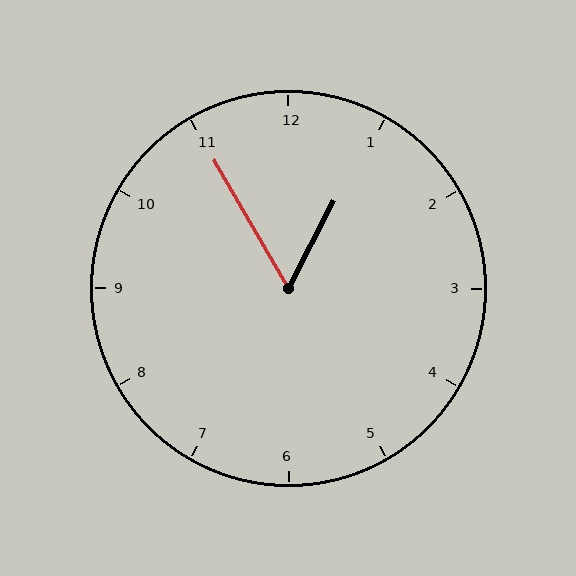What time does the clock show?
12:55.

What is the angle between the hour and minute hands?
Approximately 58 degrees.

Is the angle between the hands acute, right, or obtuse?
It is acute.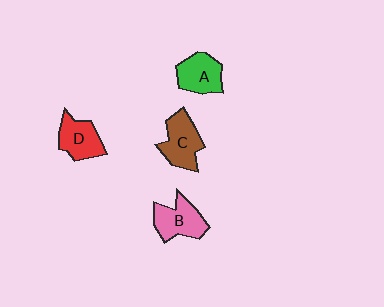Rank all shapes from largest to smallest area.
From largest to smallest: C (brown), B (pink), A (green), D (red).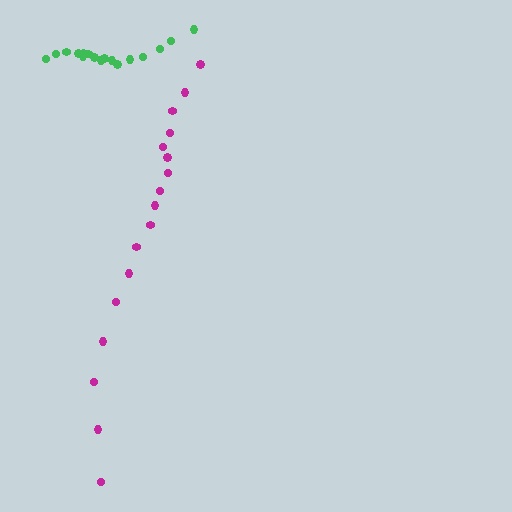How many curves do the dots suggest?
There are 2 distinct paths.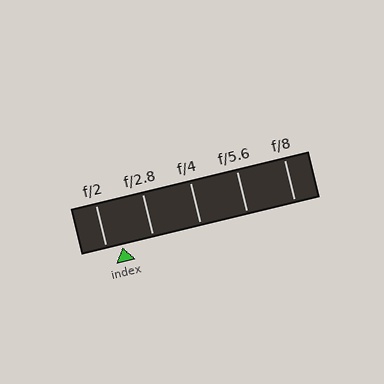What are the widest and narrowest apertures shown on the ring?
The widest aperture shown is f/2 and the narrowest is f/8.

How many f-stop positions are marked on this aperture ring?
There are 5 f-stop positions marked.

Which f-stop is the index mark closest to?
The index mark is closest to f/2.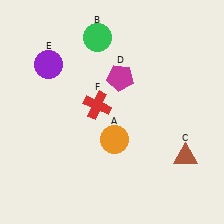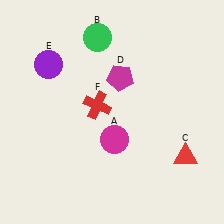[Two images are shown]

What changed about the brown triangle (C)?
In Image 1, C is brown. In Image 2, it changed to red.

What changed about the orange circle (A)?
In Image 1, A is orange. In Image 2, it changed to magenta.